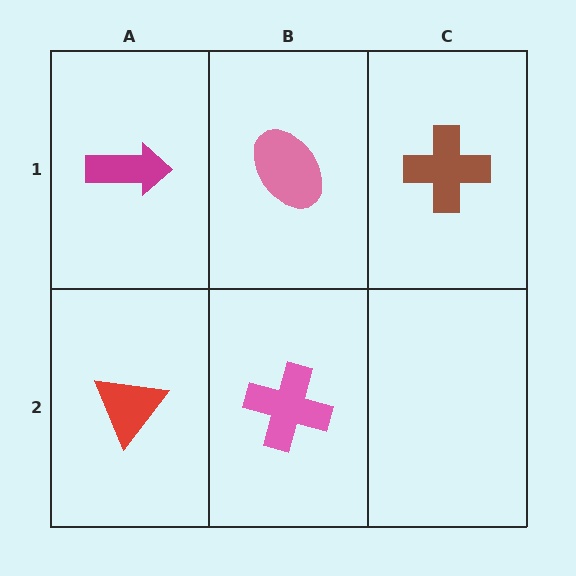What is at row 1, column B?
A pink ellipse.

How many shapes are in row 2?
2 shapes.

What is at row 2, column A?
A red triangle.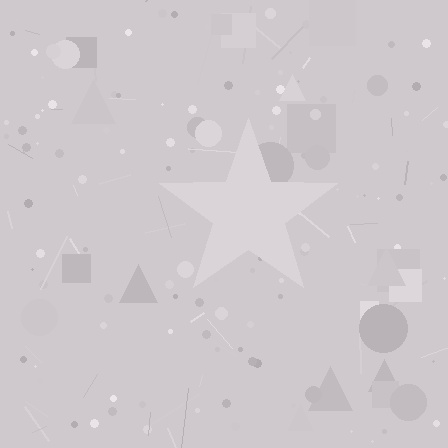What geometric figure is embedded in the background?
A star is embedded in the background.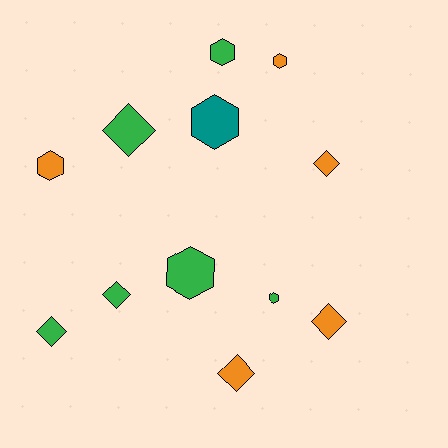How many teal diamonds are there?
There are no teal diamonds.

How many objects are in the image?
There are 12 objects.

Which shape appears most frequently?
Diamond, with 6 objects.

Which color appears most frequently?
Green, with 6 objects.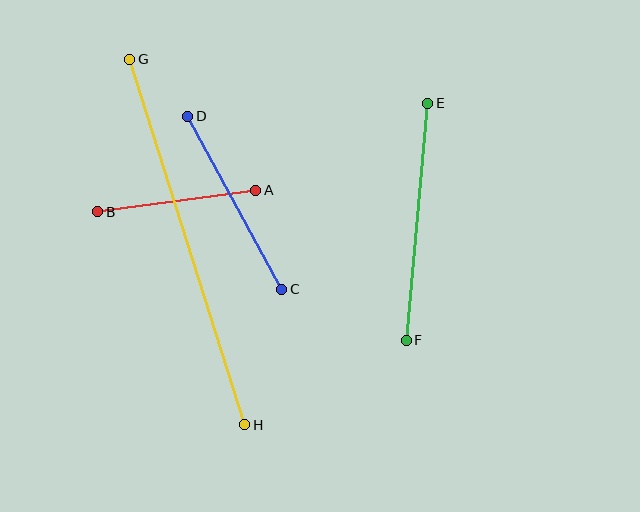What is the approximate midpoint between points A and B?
The midpoint is at approximately (177, 201) pixels.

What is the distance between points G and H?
The distance is approximately 383 pixels.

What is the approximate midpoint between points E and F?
The midpoint is at approximately (417, 222) pixels.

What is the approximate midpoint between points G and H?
The midpoint is at approximately (187, 242) pixels.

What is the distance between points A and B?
The distance is approximately 160 pixels.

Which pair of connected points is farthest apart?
Points G and H are farthest apart.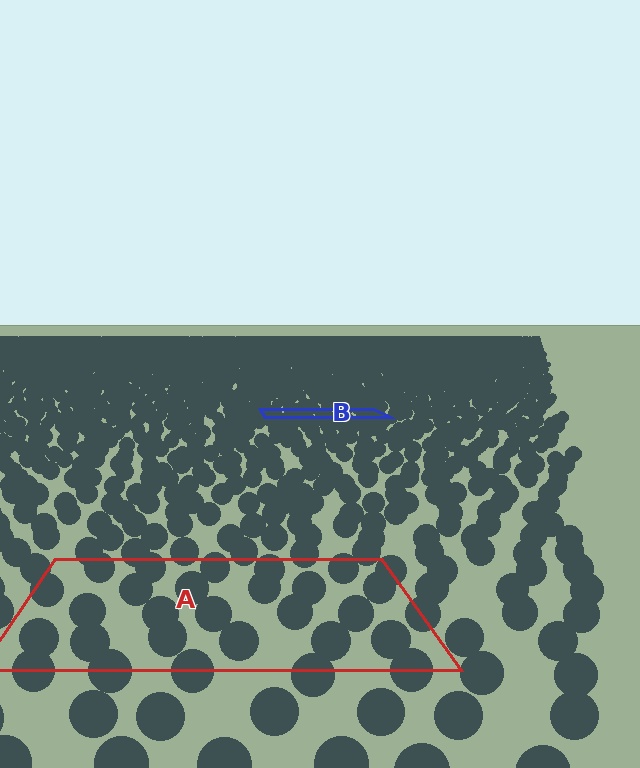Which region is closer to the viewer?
Region A is closer. The texture elements there are larger and more spread out.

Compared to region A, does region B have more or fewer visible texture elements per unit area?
Region B has more texture elements per unit area — they are packed more densely because it is farther away.